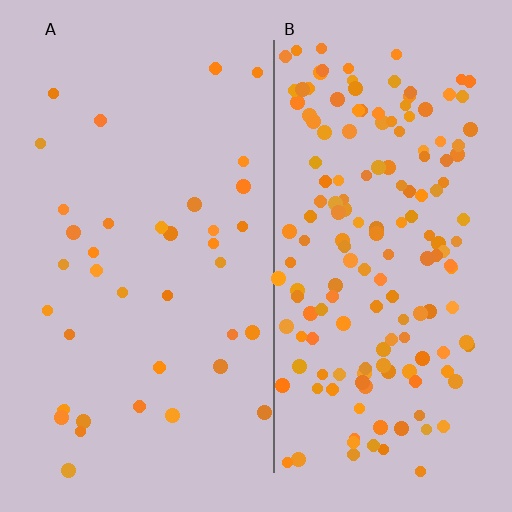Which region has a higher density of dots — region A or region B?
B (the right).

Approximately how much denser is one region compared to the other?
Approximately 4.3× — region B over region A.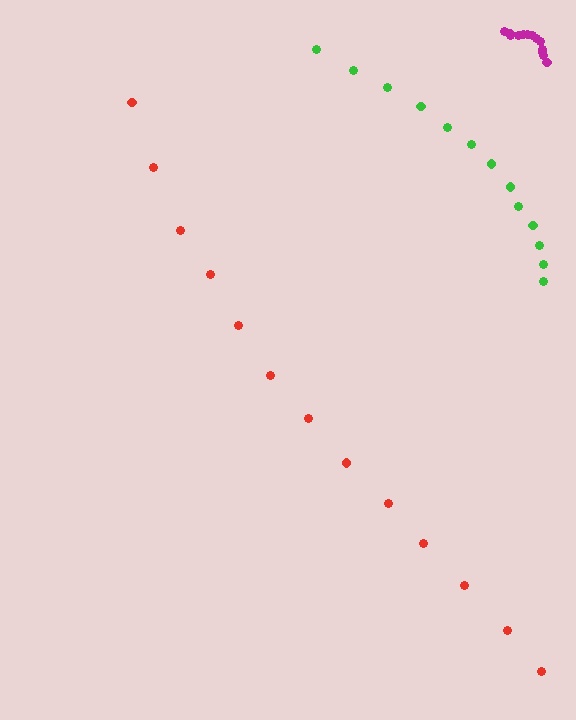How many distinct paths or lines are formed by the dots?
There are 3 distinct paths.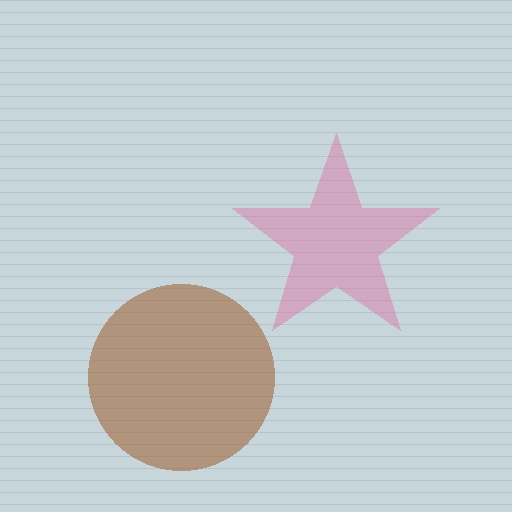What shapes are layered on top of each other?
The layered shapes are: a pink star, a brown circle.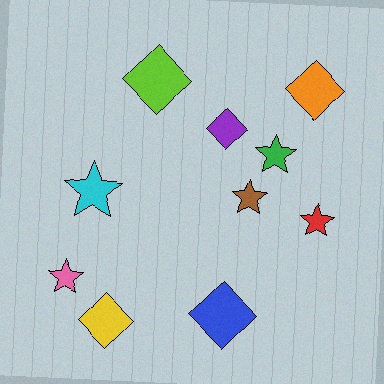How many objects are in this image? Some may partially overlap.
There are 10 objects.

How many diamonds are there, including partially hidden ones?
There are 5 diamonds.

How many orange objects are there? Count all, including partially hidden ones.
There is 1 orange object.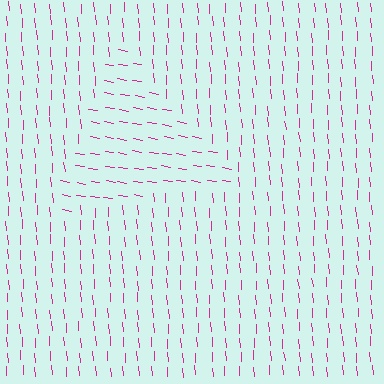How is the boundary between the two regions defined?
The boundary is defined purely by a change in line orientation (approximately 76 degrees difference). All lines are the same color and thickness.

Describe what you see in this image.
The image is filled with small magenta line segments. A triangle region in the image has lines oriented differently from the surrounding lines, creating a visible texture boundary.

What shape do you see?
I see a triangle.